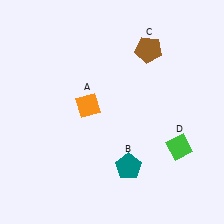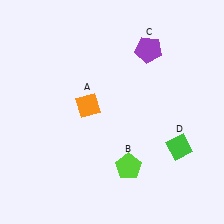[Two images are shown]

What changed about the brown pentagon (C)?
In Image 1, C is brown. In Image 2, it changed to purple.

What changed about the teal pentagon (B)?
In Image 1, B is teal. In Image 2, it changed to lime.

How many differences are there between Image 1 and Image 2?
There are 2 differences between the two images.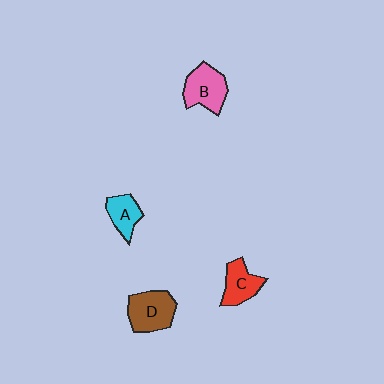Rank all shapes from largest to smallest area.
From largest to smallest: D (brown), B (pink), C (red), A (cyan).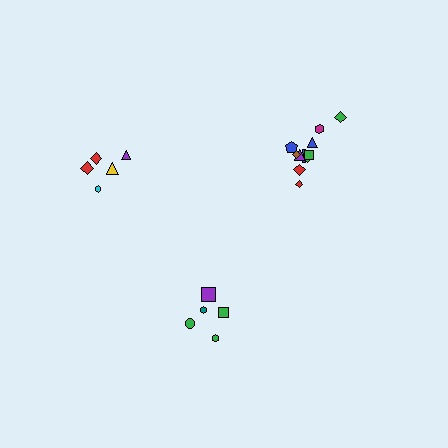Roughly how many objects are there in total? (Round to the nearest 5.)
Roughly 20 objects in total.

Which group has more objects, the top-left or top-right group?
The top-right group.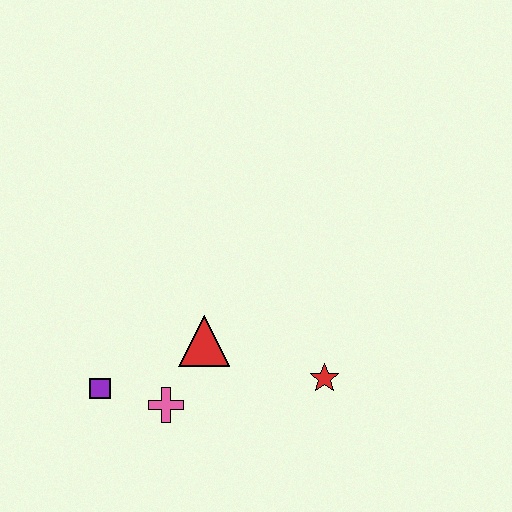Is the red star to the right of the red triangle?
Yes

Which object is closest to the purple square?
The pink cross is closest to the purple square.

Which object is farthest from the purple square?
The red star is farthest from the purple square.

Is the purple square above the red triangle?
No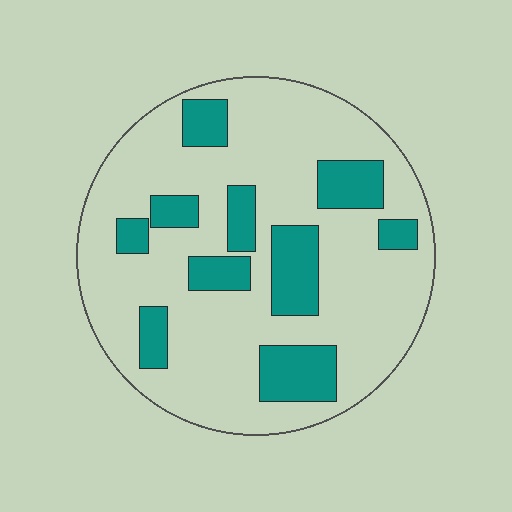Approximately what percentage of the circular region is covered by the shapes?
Approximately 25%.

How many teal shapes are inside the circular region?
10.